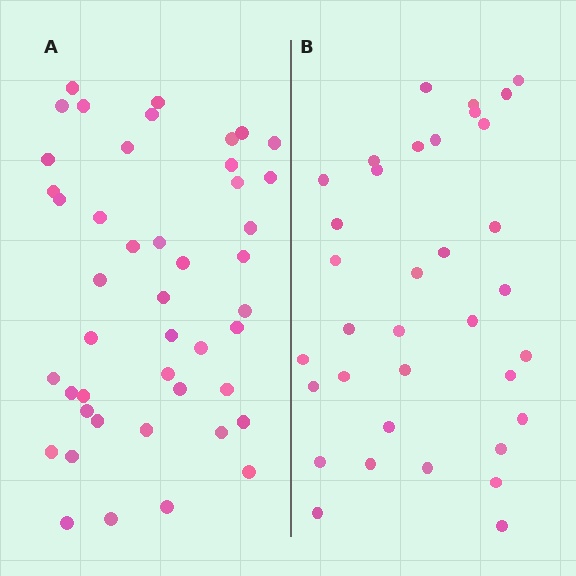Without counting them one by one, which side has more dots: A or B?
Region A (the left region) has more dots.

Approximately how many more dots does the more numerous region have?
Region A has roughly 10 or so more dots than region B.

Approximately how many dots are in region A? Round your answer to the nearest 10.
About 40 dots. (The exact count is 45, which rounds to 40.)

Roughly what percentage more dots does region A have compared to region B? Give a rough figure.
About 30% more.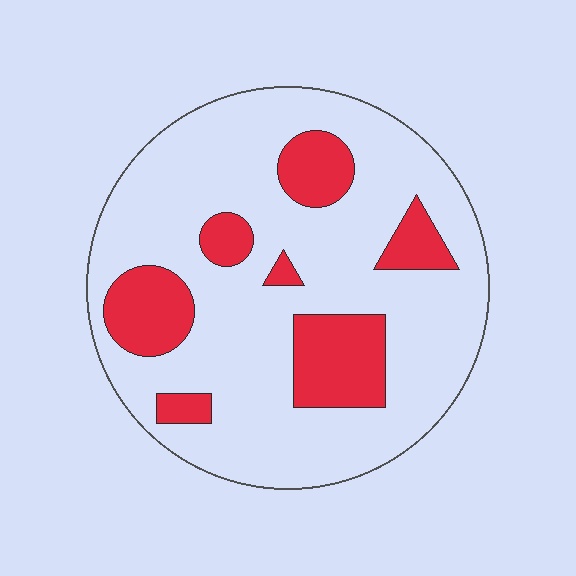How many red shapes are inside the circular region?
7.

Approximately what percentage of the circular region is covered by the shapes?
Approximately 20%.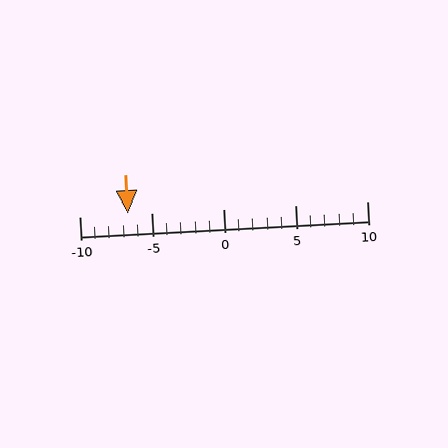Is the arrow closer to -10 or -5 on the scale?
The arrow is closer to -5.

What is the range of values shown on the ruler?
The ruler shows values from -10 to 10.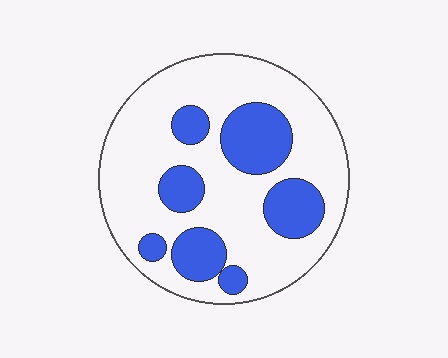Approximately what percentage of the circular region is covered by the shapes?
Approximately 30%.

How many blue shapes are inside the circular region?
7.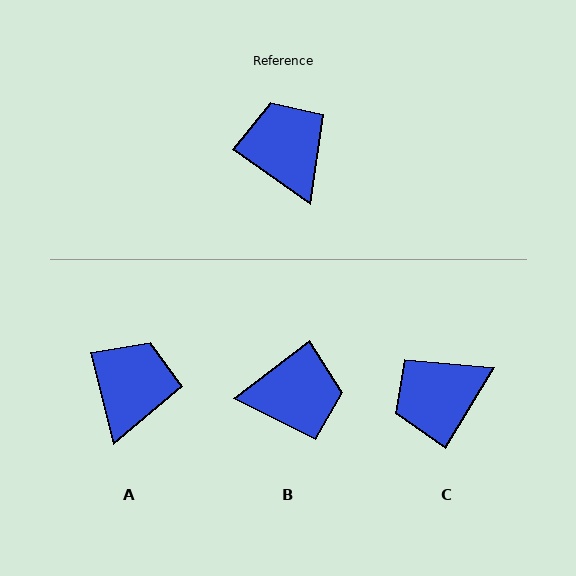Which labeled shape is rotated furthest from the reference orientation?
B, about 108 degrees away.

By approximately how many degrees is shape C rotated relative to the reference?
Approximately 94 degrees counter-clockwise.